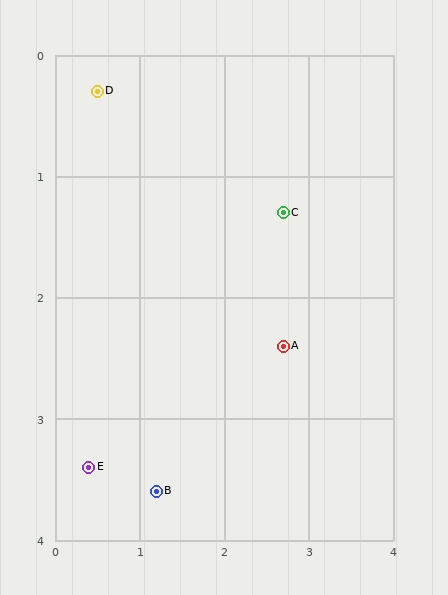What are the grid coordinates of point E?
Point E is at approximately (0.4, 3.4).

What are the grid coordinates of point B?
Point B is at approximately (1.2, 3.6).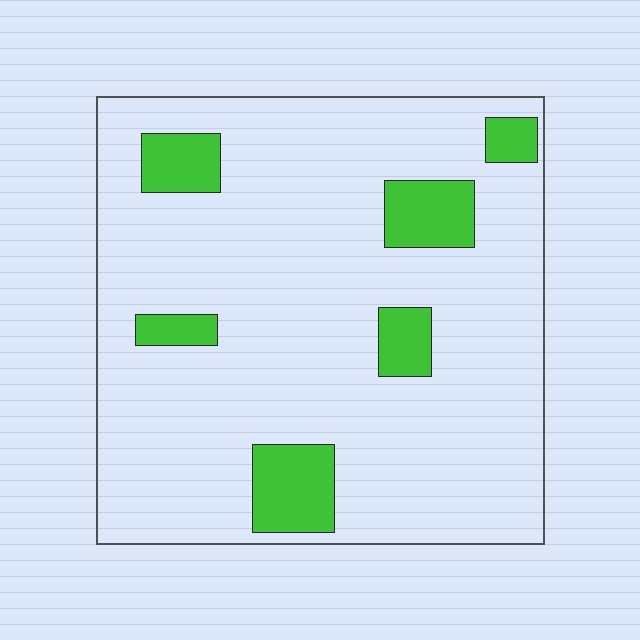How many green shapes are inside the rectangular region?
6.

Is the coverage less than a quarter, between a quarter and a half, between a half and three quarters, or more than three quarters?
Less than a quarter.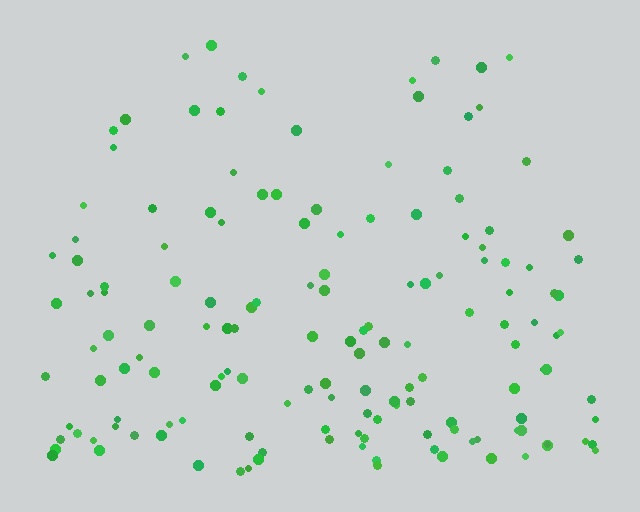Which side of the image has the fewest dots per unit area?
The top.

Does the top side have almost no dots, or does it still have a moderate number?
Still a moderate number, just noticeably fewer than the bottom.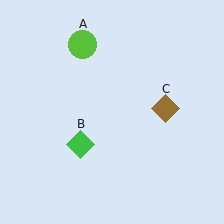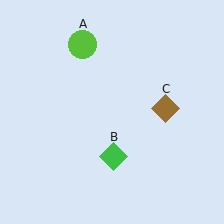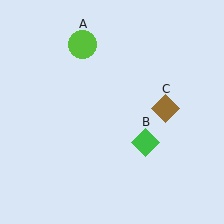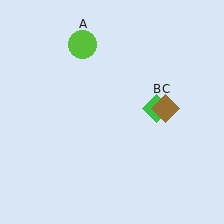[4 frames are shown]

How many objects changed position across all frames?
1 object changed position: green diamond (object B).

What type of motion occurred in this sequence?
The green diamond (object B) rotated counterclockwise around the center of the scene.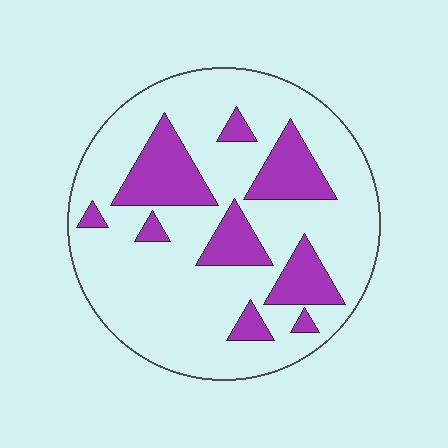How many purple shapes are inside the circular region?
9.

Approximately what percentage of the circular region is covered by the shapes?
Approximately 25%.